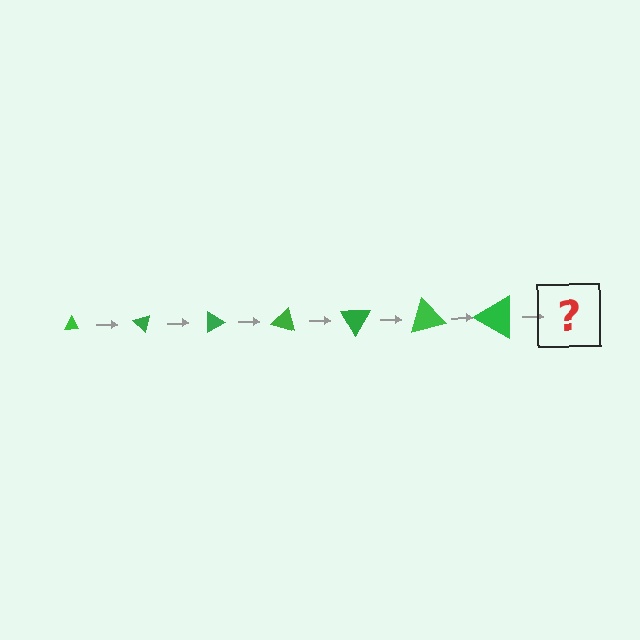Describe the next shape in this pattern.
It should be a triangle, larger than the previous one and rotated 315 degrees from the start.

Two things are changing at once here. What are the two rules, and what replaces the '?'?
The two rules are that the triangle grows larger each step and it rotates 45 degrees each step. The '?' should be a triangle, larger than the previous one and rotated 315 degrees from the start.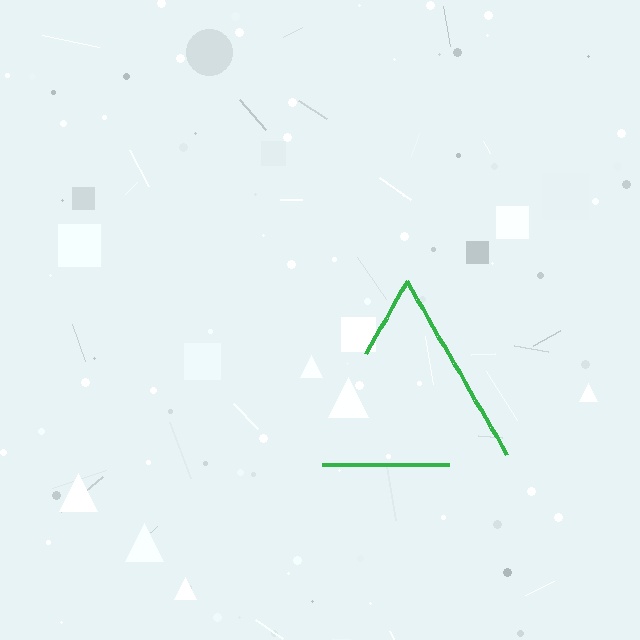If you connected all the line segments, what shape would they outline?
They would outline a triangle.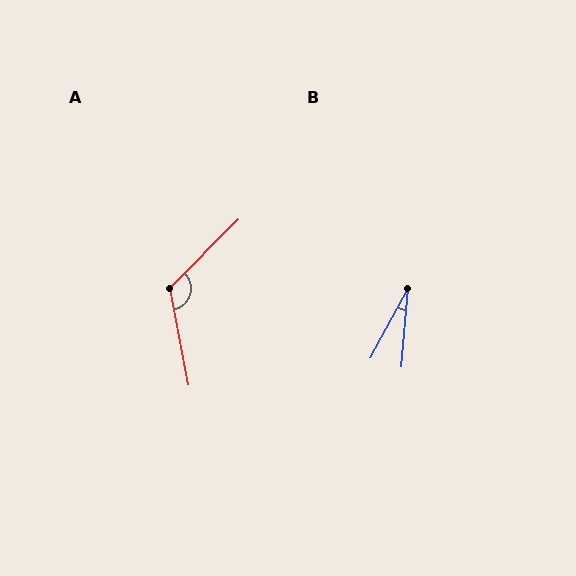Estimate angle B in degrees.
Approximately 23 degrees.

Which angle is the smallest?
B, at approximately 23 degrees.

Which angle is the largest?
A, at approximately 124 degrees.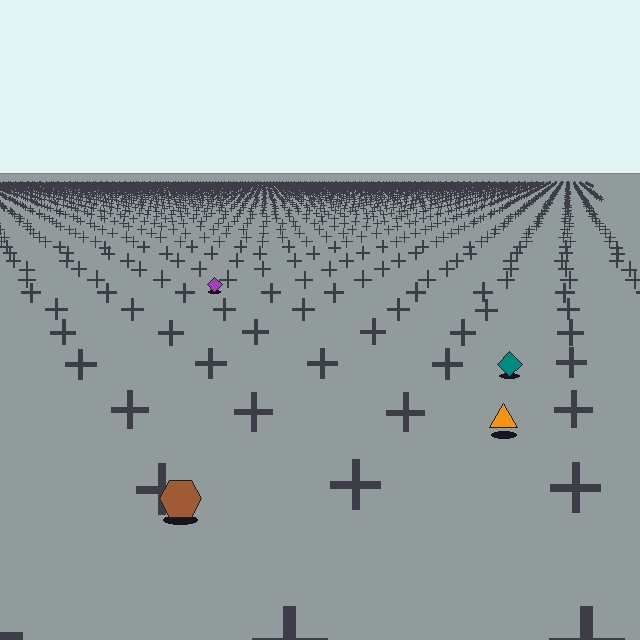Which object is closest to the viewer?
The brown hexagon is closest. The texture marks near it are larger and more spread out.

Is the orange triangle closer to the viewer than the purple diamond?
Yes. The orange triangle is closer — you can tell from the texture gradient: the ground texture is coarser near it.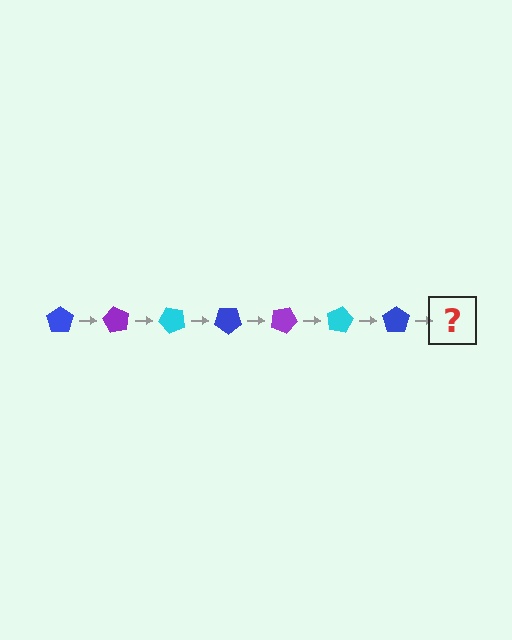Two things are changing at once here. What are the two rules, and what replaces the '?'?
The two rules are that it rotates 60 degrees each step and the color cycles through blue, purple, and cyan. The '?' should be a purple pentagon, rotated 420 degrees from the start.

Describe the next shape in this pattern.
It should be a purple pentagon, rotated 420 degrees from the start.